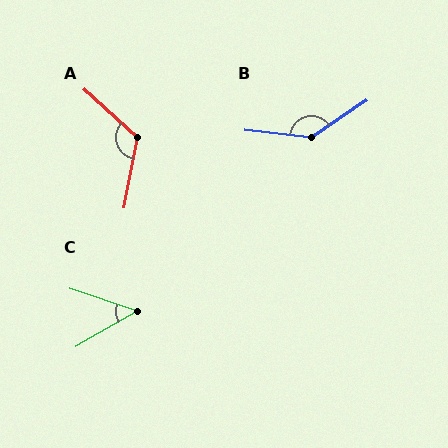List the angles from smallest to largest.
C (49°), A (122°), B (139°).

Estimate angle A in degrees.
Approximately 122 degrees.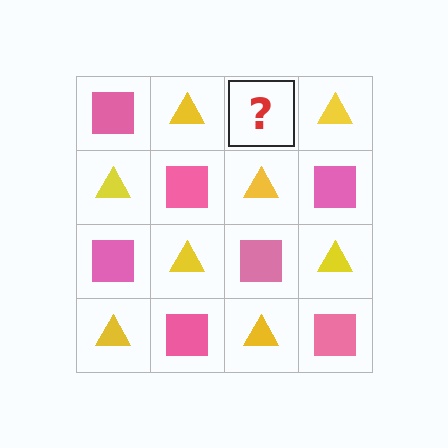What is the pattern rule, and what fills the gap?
The rule is that it alternates pink square and yellow triangle in a checkerboard pattern. The gap should be filled with a pink square.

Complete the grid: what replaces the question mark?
The question mark should be replaced with a pink square.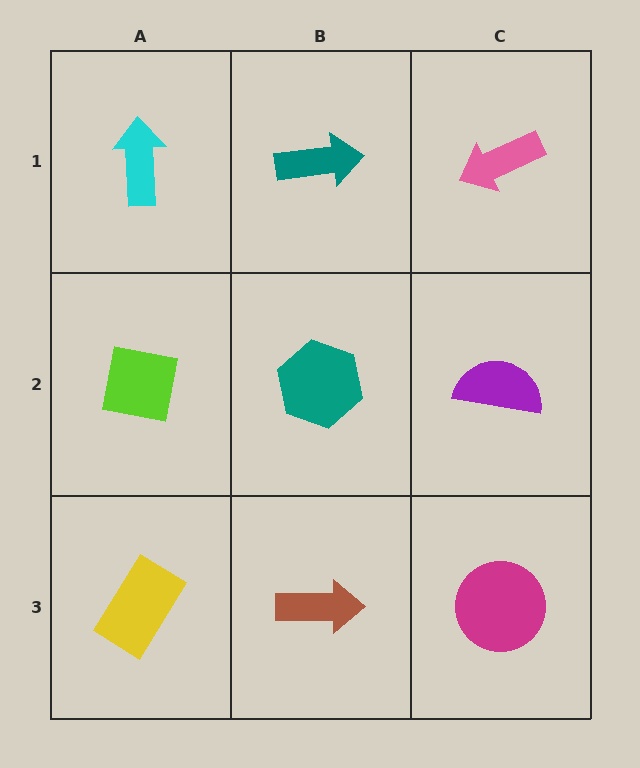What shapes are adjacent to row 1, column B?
A teal hexagon (row 2, column B), a cyan arrow (row 1, column A), a pink arrow (row 1, column C).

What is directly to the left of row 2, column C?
A teal hexagon.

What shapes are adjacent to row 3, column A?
A lime square (row 2, column A), a brown arrow (row 3, column B).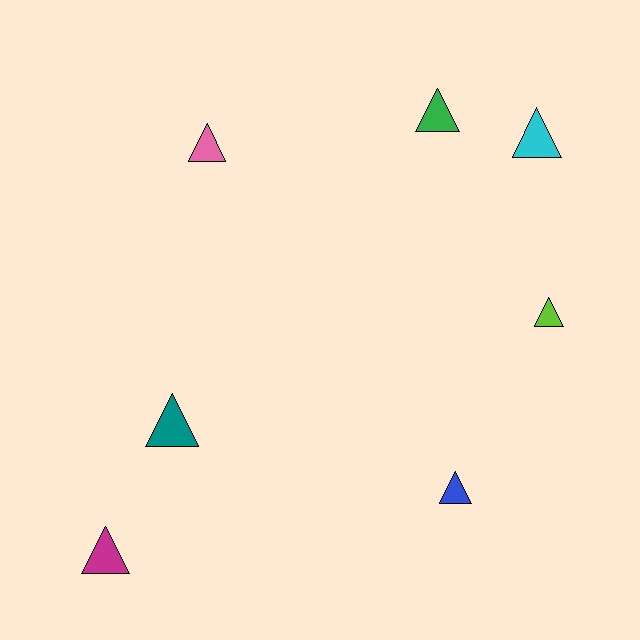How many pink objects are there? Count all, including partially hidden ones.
There is 1 pink object.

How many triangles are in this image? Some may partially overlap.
There are 7 triangles.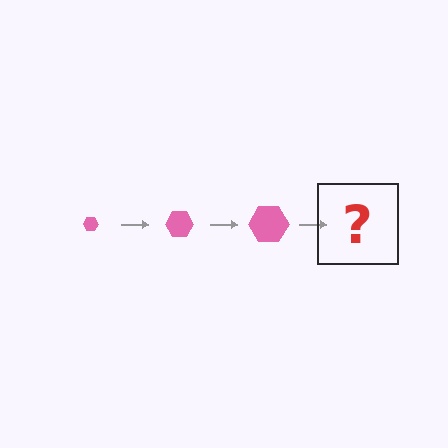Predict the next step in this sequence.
The next step is a pink hexagon, larger than the previous one.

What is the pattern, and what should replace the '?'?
The pattern is that the hexagon gets progressively larger each step. The '?' should be a pink hexagon, larger than the previous one.